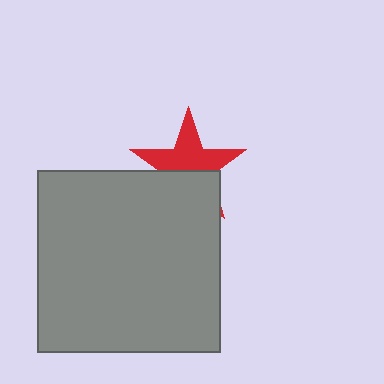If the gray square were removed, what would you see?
You would see the complete red star.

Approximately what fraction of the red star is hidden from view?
Roughly 44% of the red star is hidden behind the gray square.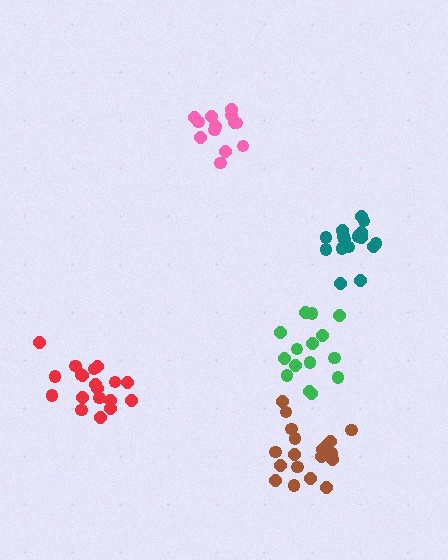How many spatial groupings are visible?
There are 5 spatial groupings.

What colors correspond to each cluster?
The clusters are colored: brown, green, teal, pink, red.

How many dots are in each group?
Group 1: 19 dots, Group 2: 15 dots, Group 3: 16 dots, Group 4: 13 dots, Group 5: 19 dots (82 total).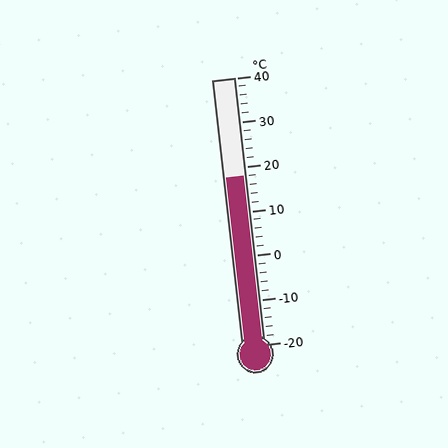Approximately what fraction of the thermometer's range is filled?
The thermometer is filled to approximately 65% of its range.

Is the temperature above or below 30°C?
The temperature is below 30°C.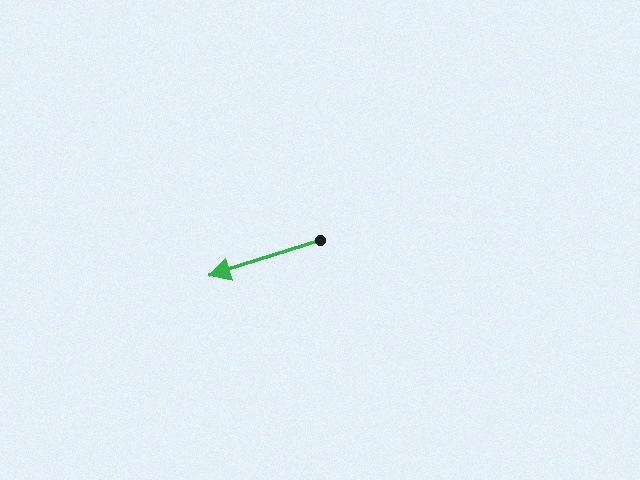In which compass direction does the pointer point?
West.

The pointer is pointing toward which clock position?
Roughly 8 o'clock.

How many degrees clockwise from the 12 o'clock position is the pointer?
Approximately 252 degrees.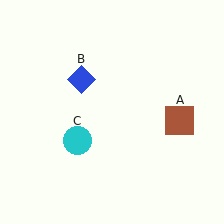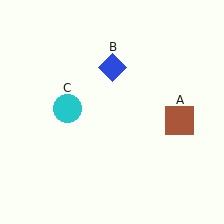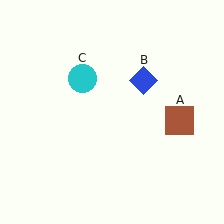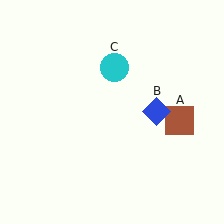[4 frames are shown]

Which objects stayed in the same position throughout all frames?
Brown square (object A) remained stationary.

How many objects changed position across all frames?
2 objects changed position: blue diamond (object B), cyan circle (object C).